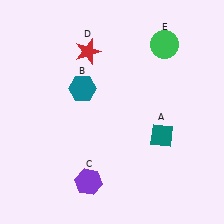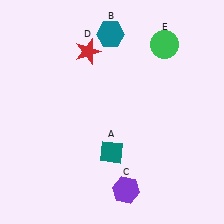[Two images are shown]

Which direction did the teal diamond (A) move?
The teal diamond (A) moved left.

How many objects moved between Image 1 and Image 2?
3 objects moved between the two images.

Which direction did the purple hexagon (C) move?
The purple hexagon (C) moved right.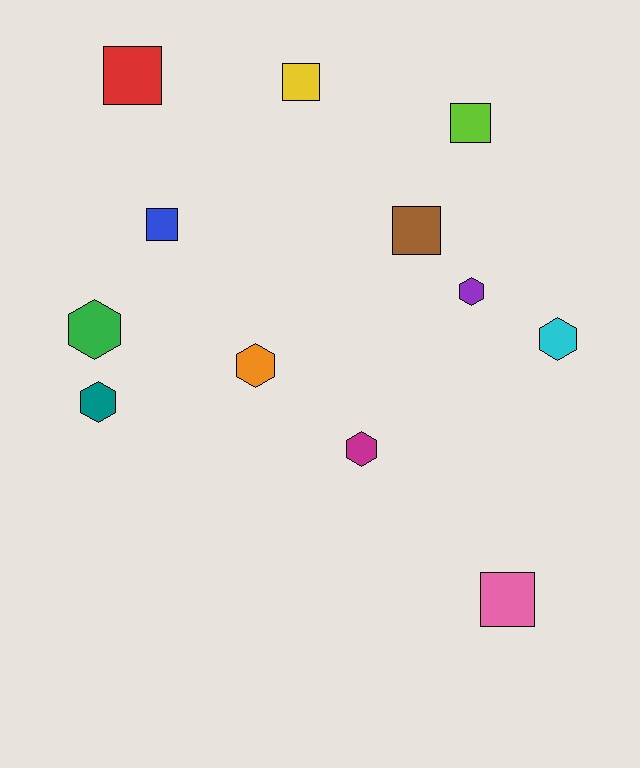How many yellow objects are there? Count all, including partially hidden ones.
There is 1 yellow object.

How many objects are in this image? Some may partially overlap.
There are 12 objects.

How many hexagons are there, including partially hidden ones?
There are 6 hexagons.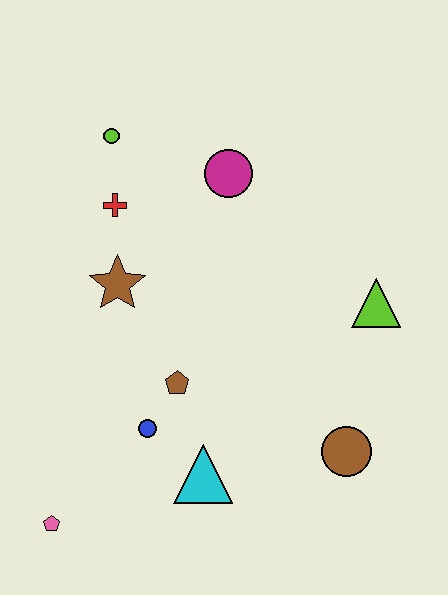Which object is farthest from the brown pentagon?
The lime circle is farthest from the brown pentagon.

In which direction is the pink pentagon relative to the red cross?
The pink pentagon is below the red cross.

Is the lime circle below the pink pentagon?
No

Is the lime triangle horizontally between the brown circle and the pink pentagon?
No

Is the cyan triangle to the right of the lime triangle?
No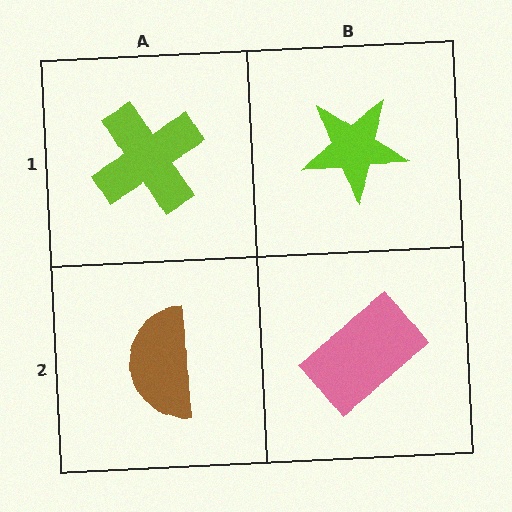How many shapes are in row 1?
2 shapes.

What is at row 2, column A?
A brown semicircle.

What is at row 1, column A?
A lime cross.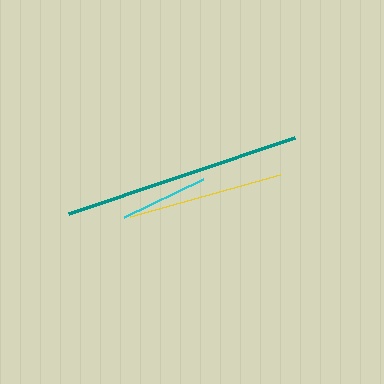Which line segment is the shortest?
The cyan line is the shortest at approximately 87 pixels.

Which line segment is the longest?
The teal line is the longest at approximately 238 pixels.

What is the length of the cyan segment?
The cyan segment is approximately 87 pixels long.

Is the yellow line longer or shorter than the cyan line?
The yellow line is longer than the cyan line.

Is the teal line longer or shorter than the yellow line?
The teal line is longer than the yellow line.